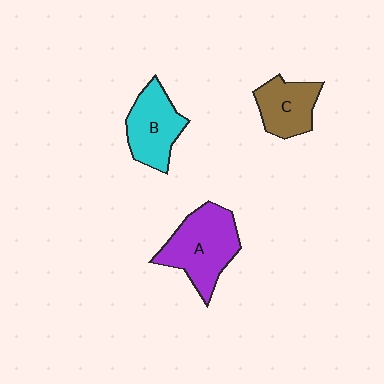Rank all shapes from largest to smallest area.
From largest to smallest: A (purple), B (cyan), C (brown).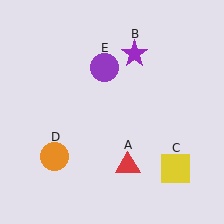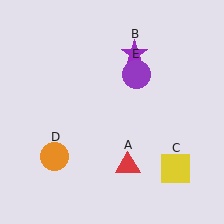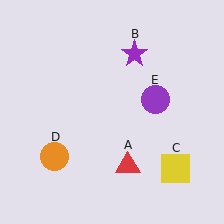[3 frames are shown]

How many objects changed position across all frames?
1 object changed position: purple circle (object E).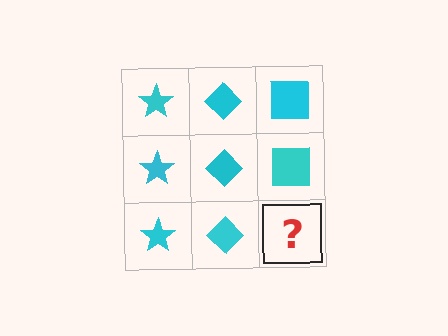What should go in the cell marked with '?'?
The missing cell should contain a cyan square.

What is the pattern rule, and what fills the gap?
The rule is that each column has a consistent shape. The gap should be filled with a cyan square.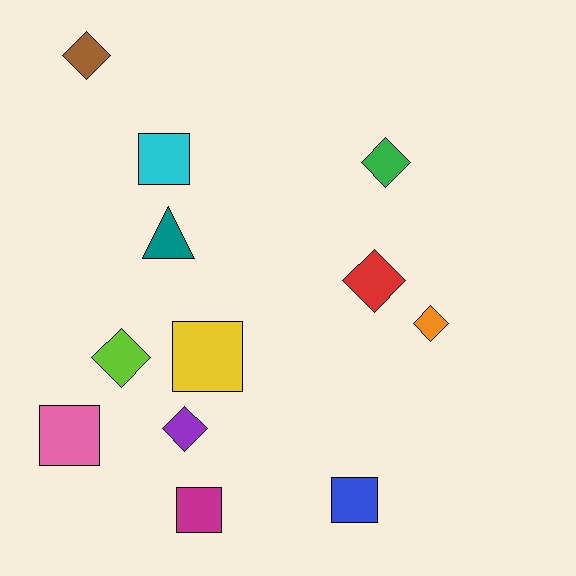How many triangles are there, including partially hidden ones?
There is 1 triangle.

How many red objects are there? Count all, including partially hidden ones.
There is 1 red object.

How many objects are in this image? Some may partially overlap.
There are 12 objects.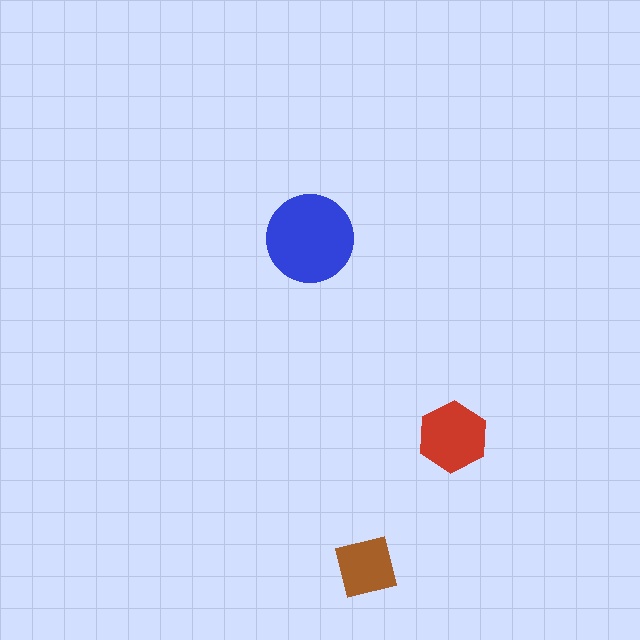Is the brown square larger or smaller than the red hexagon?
Smaller.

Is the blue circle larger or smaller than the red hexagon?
Larger.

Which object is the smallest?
The brown square.